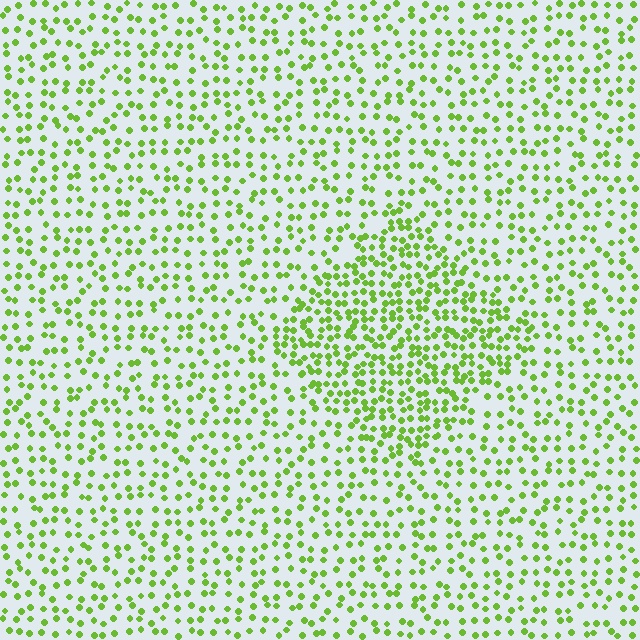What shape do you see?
I see a diamond.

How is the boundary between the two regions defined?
The boundary is defined by a change in element density (approximately 1.9x ratio). All elements are the same color, size, and shape.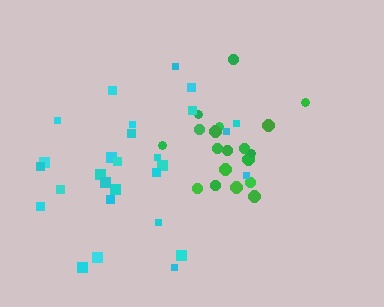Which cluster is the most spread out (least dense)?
Cyan.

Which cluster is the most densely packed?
Green.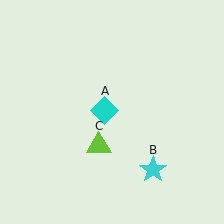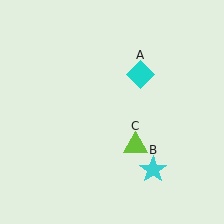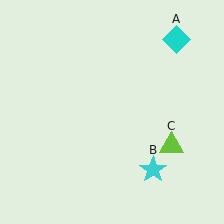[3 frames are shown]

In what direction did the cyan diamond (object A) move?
The cyan diamond (object A) moved up and to the right.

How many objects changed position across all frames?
2 objects changed position: cyan diamond (object A), lime triangle (object C).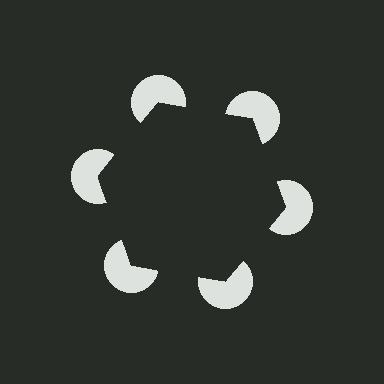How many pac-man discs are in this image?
There are 6 — one at each vertex of the illusory hexagon.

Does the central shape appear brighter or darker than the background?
It typically appears slightly darker than the background, even though no actual brightness change is drawn.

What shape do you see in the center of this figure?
An illusory hexagon — its edges are inferred from the aligned wedge cuts in the pac-man discs, not physically drawn.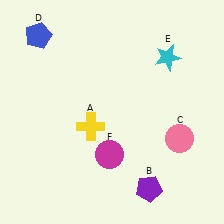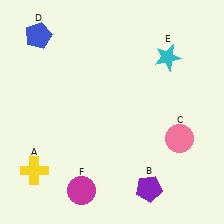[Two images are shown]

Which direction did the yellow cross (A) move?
The yellow cross (A) moved left.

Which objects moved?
The objects that moved are: the yellow cross (A), the magenta circle (F).